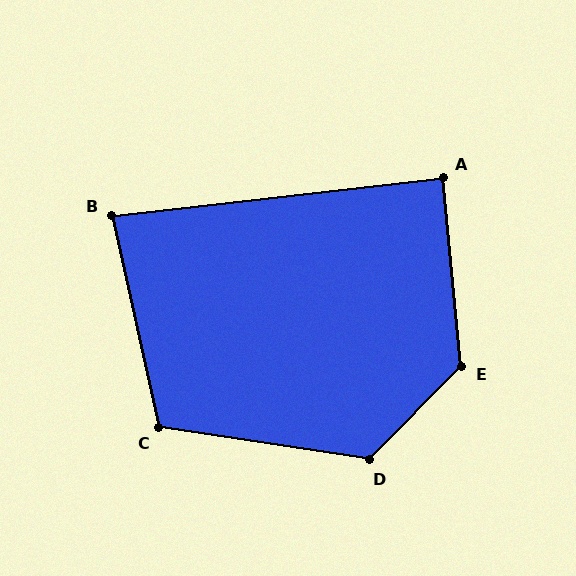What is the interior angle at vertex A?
Approximately 89 degrees (approximately right).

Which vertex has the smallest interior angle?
B, at approximately 84 degrees.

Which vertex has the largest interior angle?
E, at approximately 130 degrees.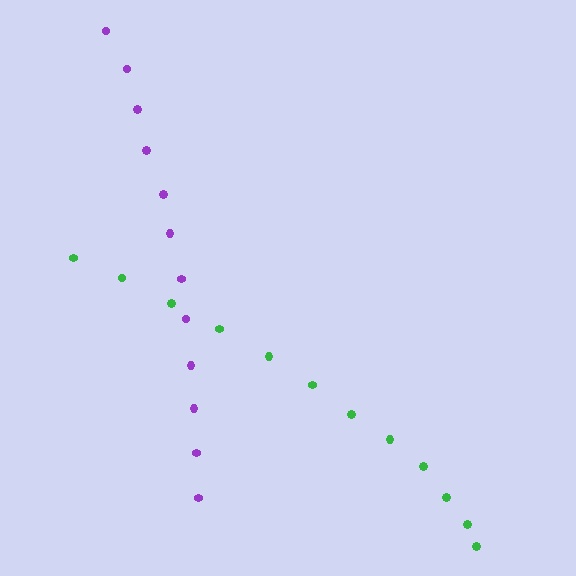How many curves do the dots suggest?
There are 2 distinct paths.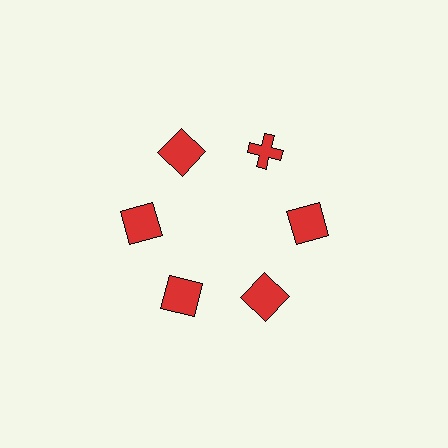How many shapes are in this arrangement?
There are 6 shapes arranged in a ring pattern.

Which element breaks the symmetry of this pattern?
The red cross at roughly the 1 o'clock position breaks the symmetry. All other shapes are red squares.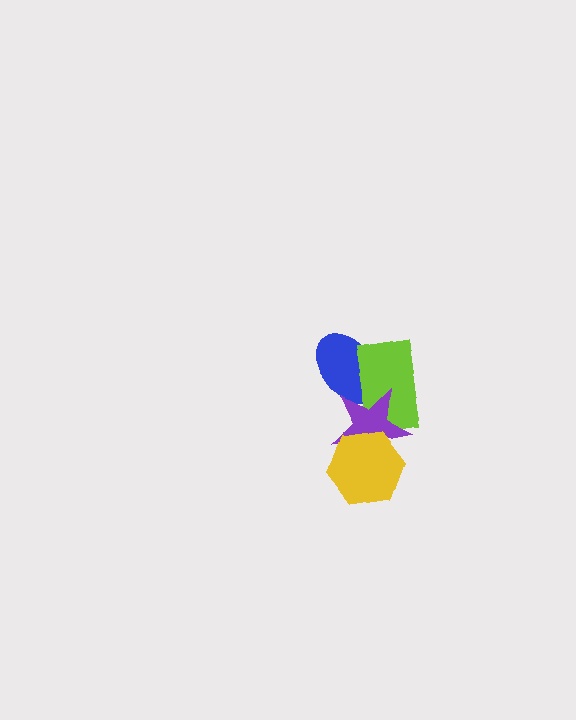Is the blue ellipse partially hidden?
Yes, it is partially covered by another shape.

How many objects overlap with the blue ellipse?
2 objects overlap with the blue ellipse.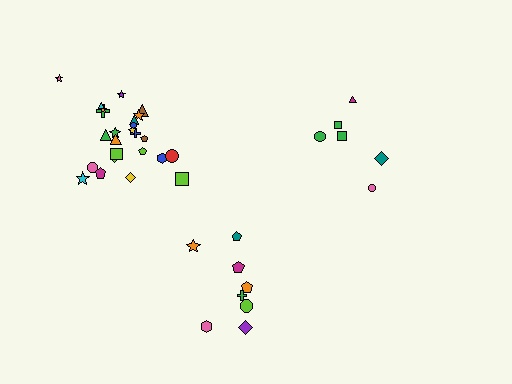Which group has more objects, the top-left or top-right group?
The top-left group.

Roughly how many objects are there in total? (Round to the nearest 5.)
Roughly 40 objects in total.